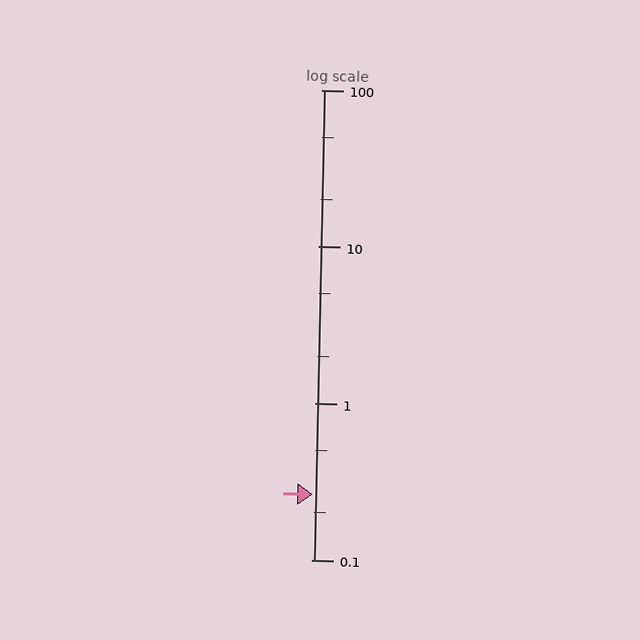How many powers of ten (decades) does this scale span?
The scale spans 3 decades, from 0.1 to 100.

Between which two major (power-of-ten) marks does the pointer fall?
The pointer is between 0.1 and 1.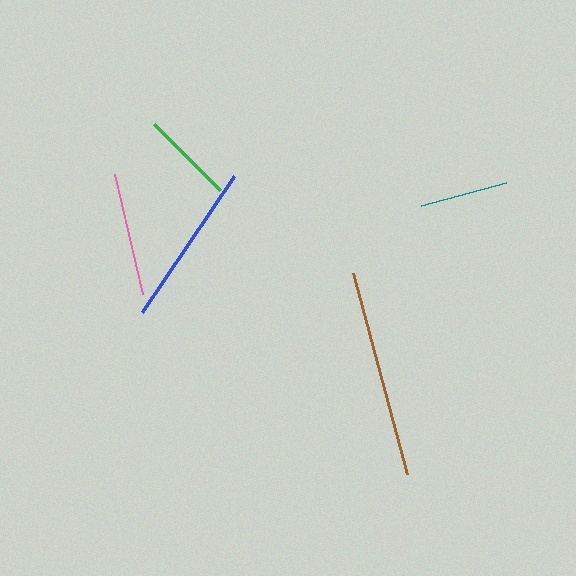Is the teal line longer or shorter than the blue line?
The blue line is longer than the teal line.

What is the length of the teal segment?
The teal segment is approximately 88 pixels long.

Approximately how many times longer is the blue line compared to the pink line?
The blue line is approximately 1.3 times the length of the pink line.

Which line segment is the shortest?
The teal line is the shortest at approximately 88 pixels.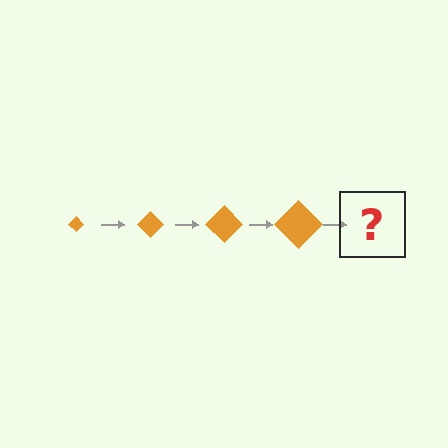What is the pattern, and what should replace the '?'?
The pattern is that the diamond gets progressively larger each step. The '?' should be an orange diamond, larger than the previous one.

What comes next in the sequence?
The next element should be an orange diamond, larger than the previous one.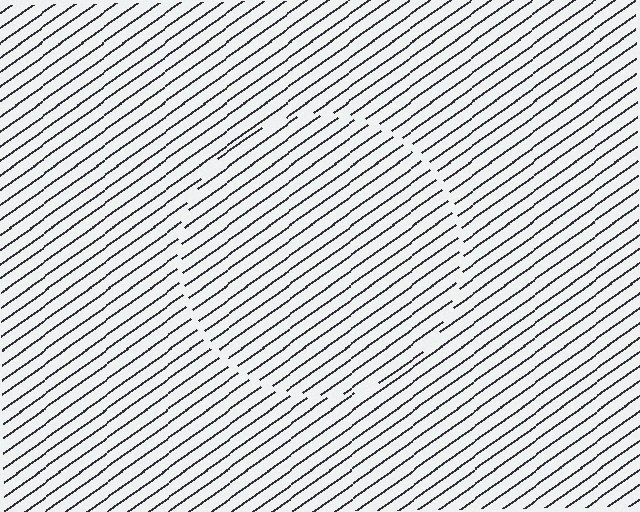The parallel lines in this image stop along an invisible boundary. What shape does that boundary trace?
An illusory circle. The interior of the shape contains the same grating, shifted by half a period — the contour is defined by the phase discontinuity where line-ends from the inner and outer gratings abut.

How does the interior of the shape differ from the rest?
The interior of the shape contains the same grating, shifted by half a period — the contour is defined by the phase discontinuity where line-ends from the inner and outer gratings abut.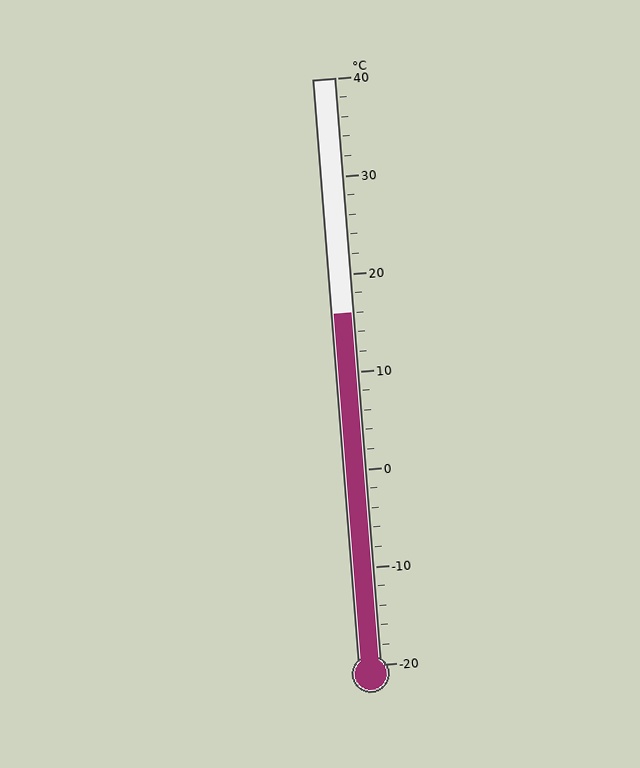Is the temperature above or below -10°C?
The temperature is above -10°C.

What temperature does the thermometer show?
The thermometer shows approximately 16°C.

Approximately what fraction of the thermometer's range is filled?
The thermometer is filled to approximately 60% of its range.